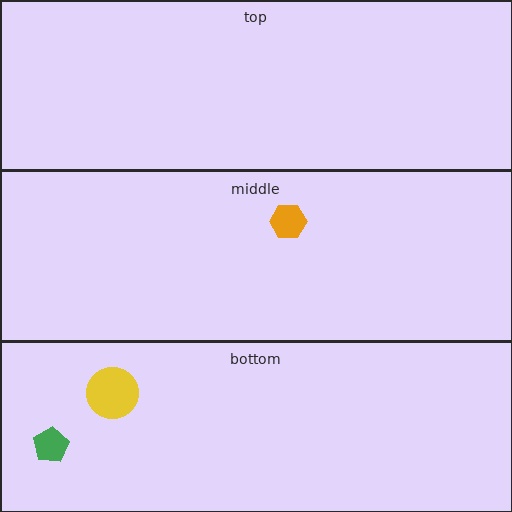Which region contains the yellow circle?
The bottom region.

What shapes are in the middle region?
The orange hexagon.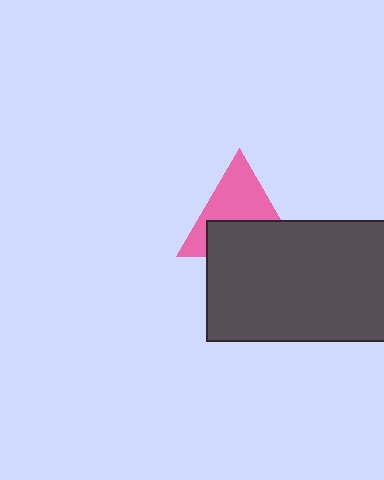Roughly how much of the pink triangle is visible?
About half of it is visible (roughly 53%).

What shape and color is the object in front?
The object in front is a dark gray rectangle.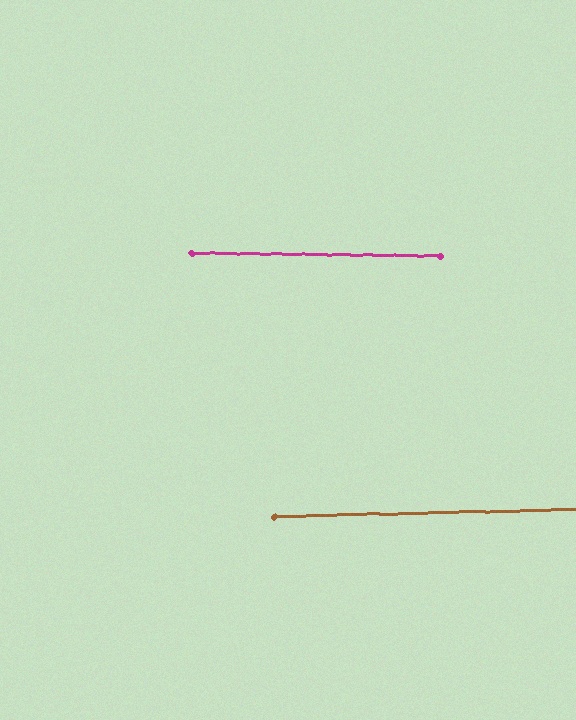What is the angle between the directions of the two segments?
Approximately 2 degrees.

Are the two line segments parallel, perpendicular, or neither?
Parallel — their directions differ by only 1.8°.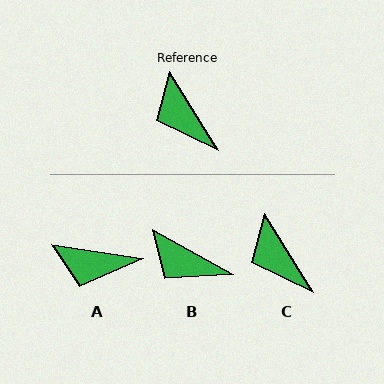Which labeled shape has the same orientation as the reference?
C.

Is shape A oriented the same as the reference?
No, it is off by about 49 degrees.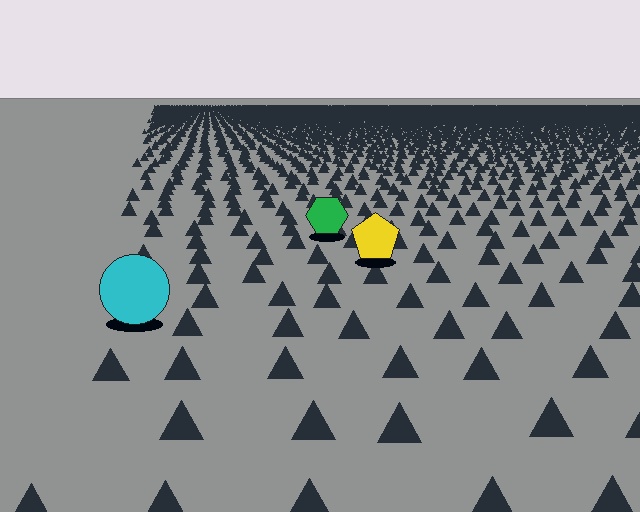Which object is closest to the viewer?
The cyan circle is closest. The texture marks near it are larger and more spread out.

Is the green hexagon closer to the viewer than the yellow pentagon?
No. The yellow pentagon is closer — you can tell from the texture gradient: the ground texture is coarser near it.